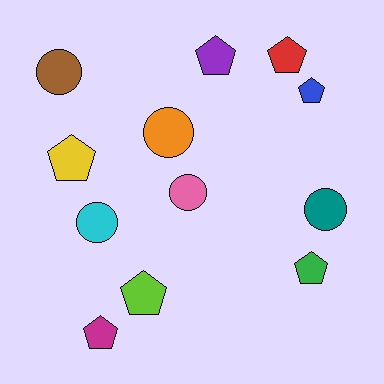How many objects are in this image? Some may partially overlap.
There are 12 objects.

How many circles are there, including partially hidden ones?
There are 5 circles.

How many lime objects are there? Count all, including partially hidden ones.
There is 1 lime object.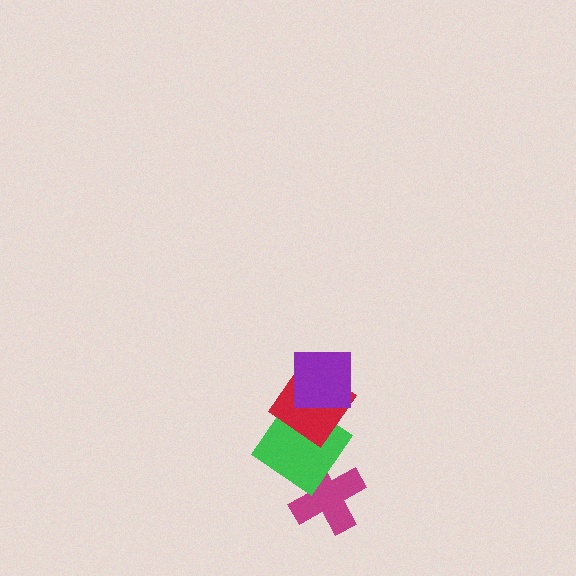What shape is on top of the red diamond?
The purple square is on top of the red diamond.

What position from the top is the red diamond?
The red diamond is 2nd from the top.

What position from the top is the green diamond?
The green diamond is 3rd from the top.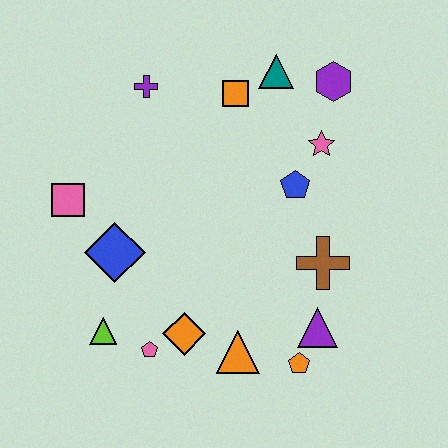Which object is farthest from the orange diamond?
The purple hexagon is farthest from the orange diamond.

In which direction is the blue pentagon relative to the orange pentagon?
The blue pentagon is above the orange pentagon.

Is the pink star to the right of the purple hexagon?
No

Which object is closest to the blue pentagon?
The pink star is closest to the blue pentagon.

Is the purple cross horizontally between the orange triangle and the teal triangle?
No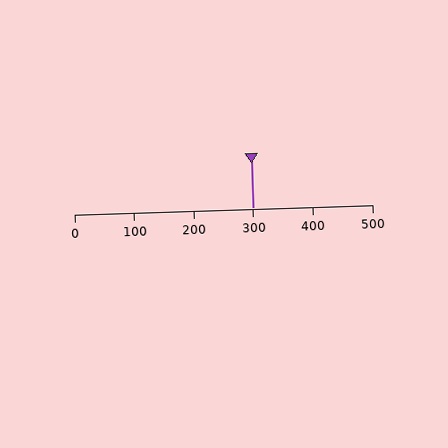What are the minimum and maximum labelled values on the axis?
The axis runs from 0 to 500.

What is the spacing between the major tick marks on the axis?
The major ticks are spaced 100 apart.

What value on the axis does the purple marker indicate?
The marker indicates approximately 300.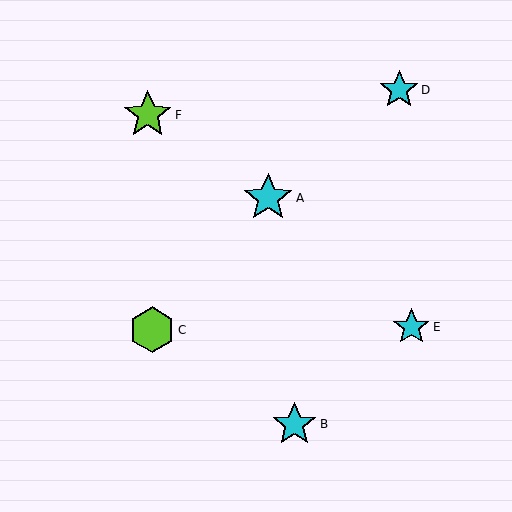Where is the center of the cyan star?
The center of the cyan star is at (411, 327).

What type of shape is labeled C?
Shape C is a lime hexagon.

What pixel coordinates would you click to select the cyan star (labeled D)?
Click at (399, 90) to select the cyan star D.